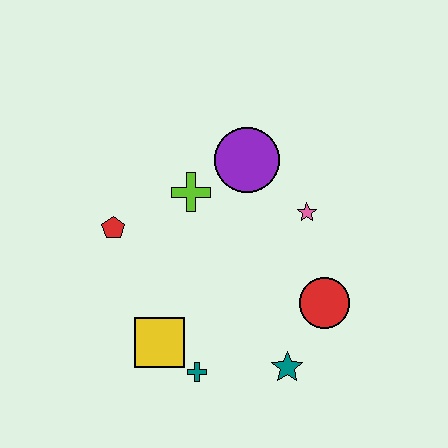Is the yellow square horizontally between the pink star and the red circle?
No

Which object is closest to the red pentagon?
The lime cross is closest to the red pentagon.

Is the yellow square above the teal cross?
Yes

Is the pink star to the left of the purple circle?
No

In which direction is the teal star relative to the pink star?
The teal star is below the pink star.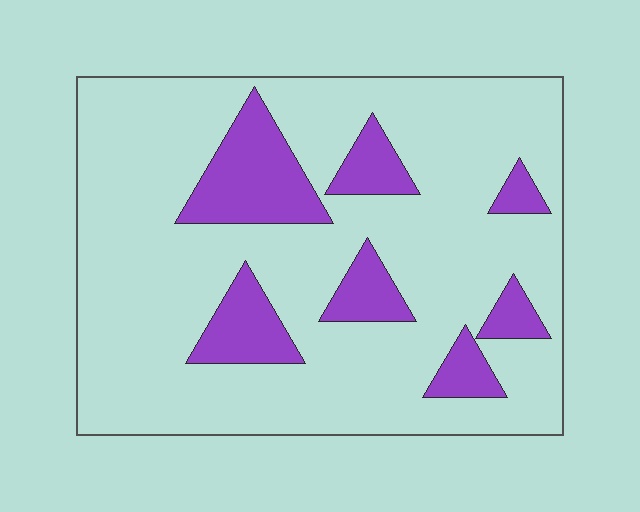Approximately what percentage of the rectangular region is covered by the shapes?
Approximately 20%.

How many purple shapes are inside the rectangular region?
7.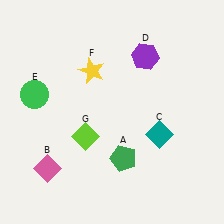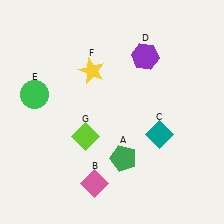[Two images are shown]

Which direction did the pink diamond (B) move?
The pink diamond (B) moved right.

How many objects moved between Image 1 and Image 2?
1 object moved between the two images.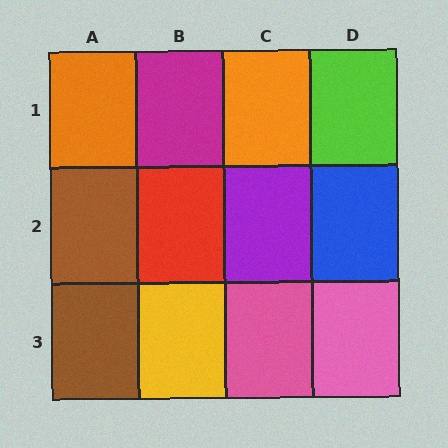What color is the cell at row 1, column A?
Orange.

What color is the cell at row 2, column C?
Purple.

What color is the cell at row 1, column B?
Magenta.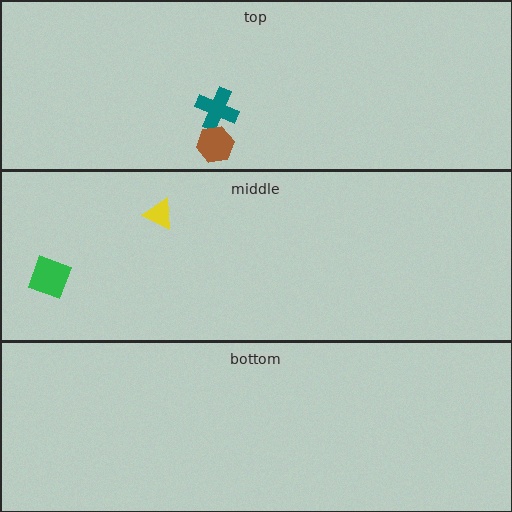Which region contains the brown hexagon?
The top region.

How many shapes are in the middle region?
2.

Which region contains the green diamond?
The middle region.